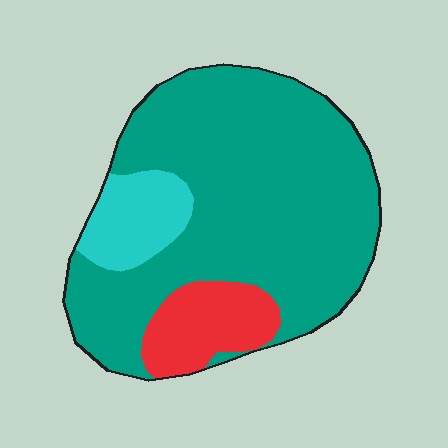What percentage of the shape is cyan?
Cyan covers around 10% of the shape.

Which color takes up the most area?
Teal, at roughly 75%.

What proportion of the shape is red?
Red covers around 15% of the shape.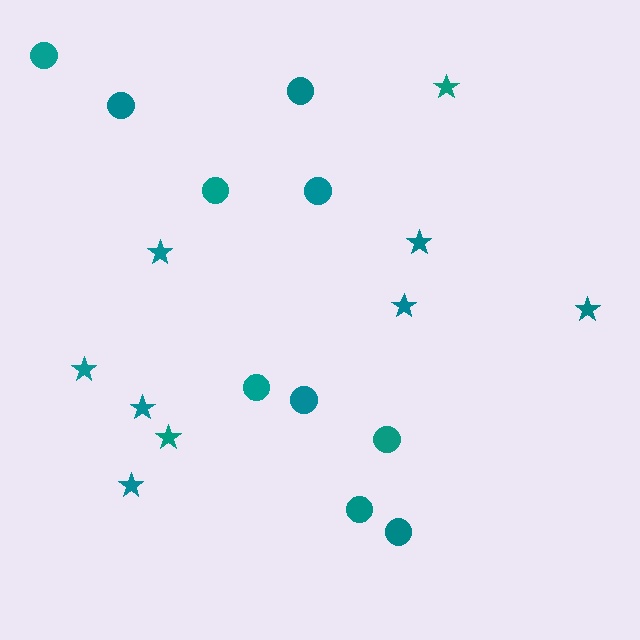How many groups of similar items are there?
There are 2 groups: one group of circles (10) and one group of stars (9).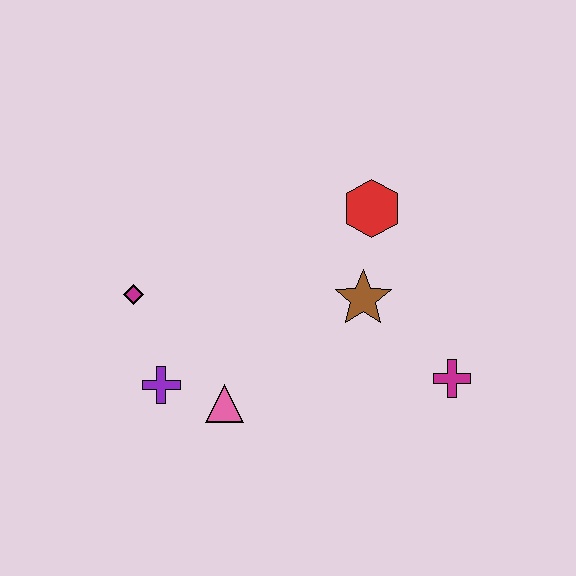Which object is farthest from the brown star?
The magenta diamond is farthest from the brown star.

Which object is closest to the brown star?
The red hexagon is closest to the brown star.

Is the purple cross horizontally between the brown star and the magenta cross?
No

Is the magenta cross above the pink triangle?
Yes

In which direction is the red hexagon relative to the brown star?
The red hexagon is above the brown star.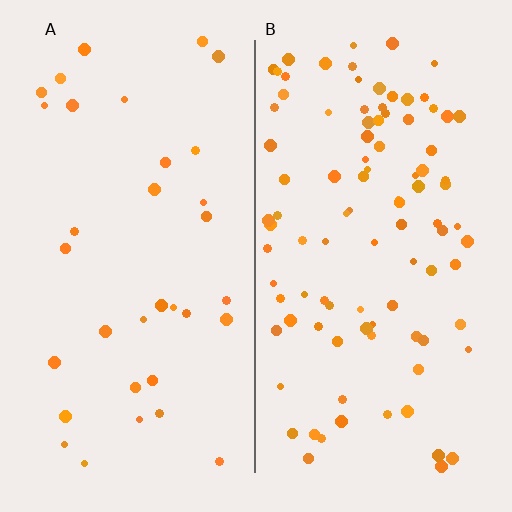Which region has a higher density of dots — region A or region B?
B (the right).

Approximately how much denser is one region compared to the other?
Approximately 2.9× — region B over region A.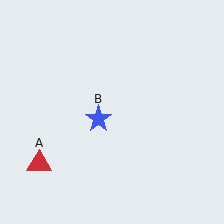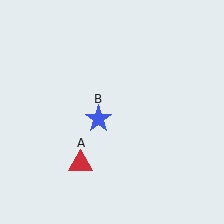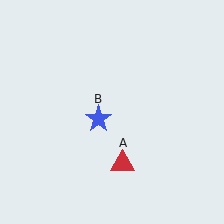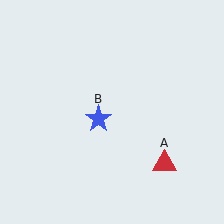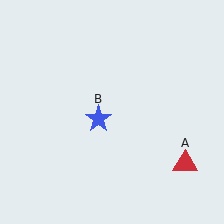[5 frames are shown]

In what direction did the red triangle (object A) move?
The red triangle (object A) moved right.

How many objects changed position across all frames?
1 object changed position: red triangle (object A).